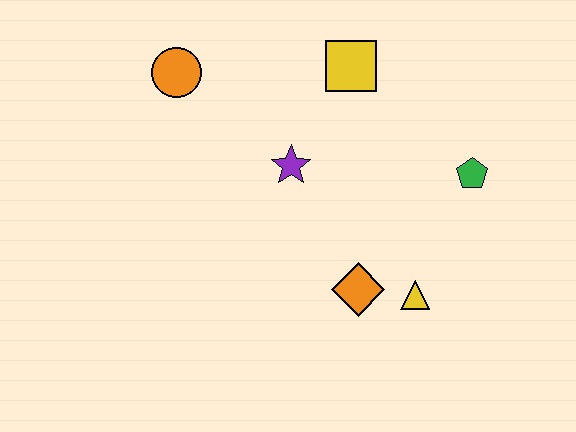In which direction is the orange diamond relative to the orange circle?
The orange diamond is below the orange circle.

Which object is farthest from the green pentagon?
The orange circle is farthest from the green pentagon.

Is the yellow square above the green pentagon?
Yes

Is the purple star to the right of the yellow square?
No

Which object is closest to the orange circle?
The purple star is closest to the orange circle.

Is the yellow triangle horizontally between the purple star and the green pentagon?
Yes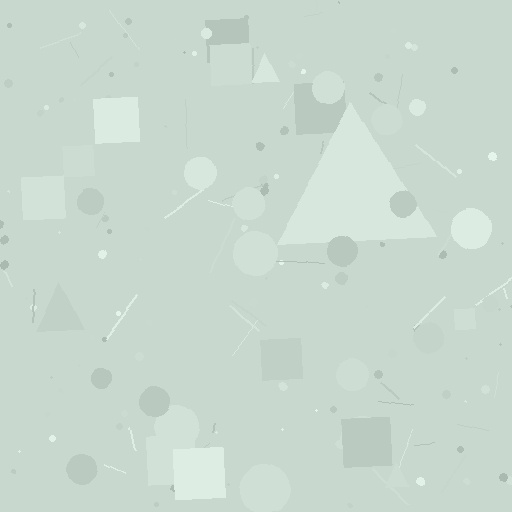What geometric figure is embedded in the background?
A triangle is embedded in the background.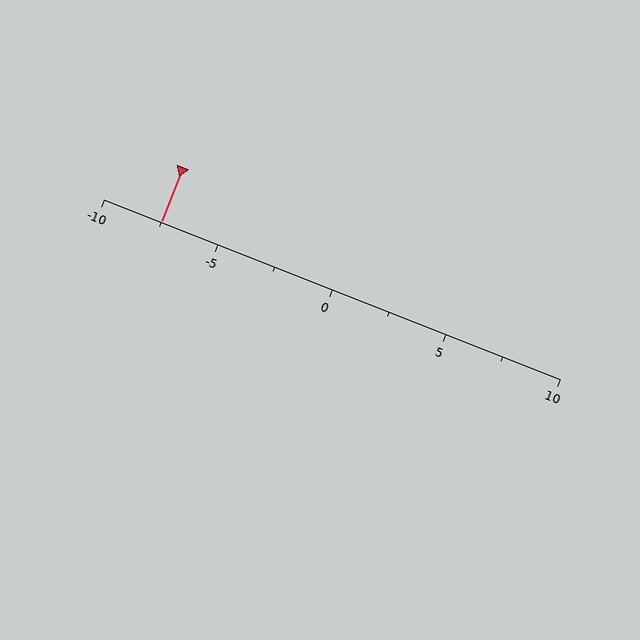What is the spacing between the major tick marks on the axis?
The major ticks are spaced 5 apart.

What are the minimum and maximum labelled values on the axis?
The axis runs from -10 to 10.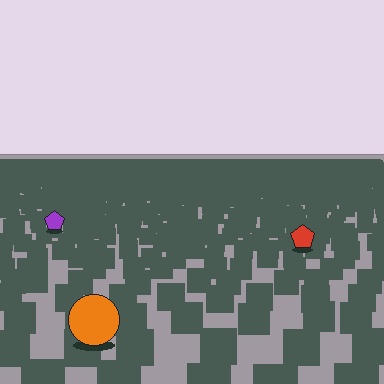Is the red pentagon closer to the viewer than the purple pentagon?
Yes. The red pentagon is closer — you can tell from the texture gradient: the ground texture is coarser near it.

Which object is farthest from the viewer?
The purple pentagon is farthest from the viewer. It appears smaller and the ground texture around it is denser.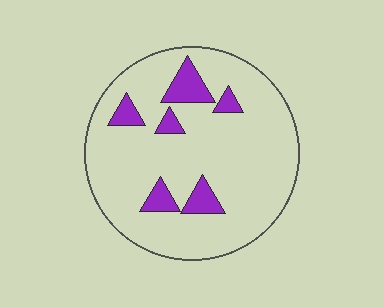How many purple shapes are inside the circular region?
6.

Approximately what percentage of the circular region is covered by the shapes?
Approximately 15%.